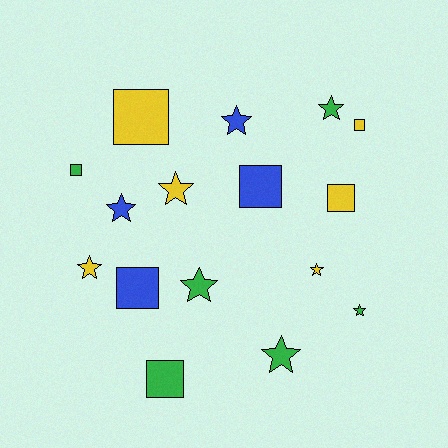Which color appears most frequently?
Green, with 6 objects.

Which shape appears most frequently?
Star, with 9 objects.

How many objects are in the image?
There are 16 objects.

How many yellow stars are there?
There are 3 yellow stars.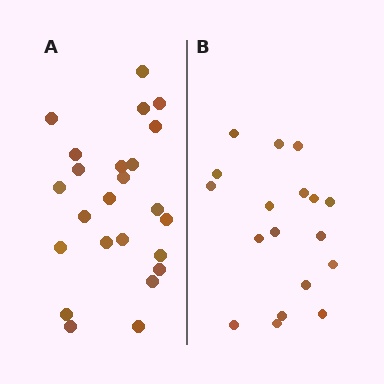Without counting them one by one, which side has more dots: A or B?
Region A (the left region) has more dots.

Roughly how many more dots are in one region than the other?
Region A has about 6 more dots than region B.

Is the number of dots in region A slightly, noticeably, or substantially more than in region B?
Region A has noticeably more, but not dramatically so. The ratio is roughly 1.3 to 1.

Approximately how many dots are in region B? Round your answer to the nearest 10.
About 20 dots. (The exact count is 18, which rounds to 20.)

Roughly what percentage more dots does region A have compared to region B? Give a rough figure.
About 35% more.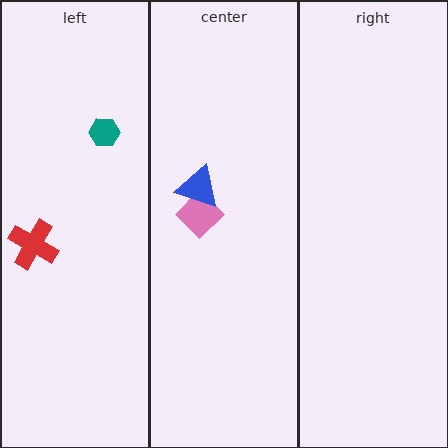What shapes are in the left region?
The red cross, the teal hexagon.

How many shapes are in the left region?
2.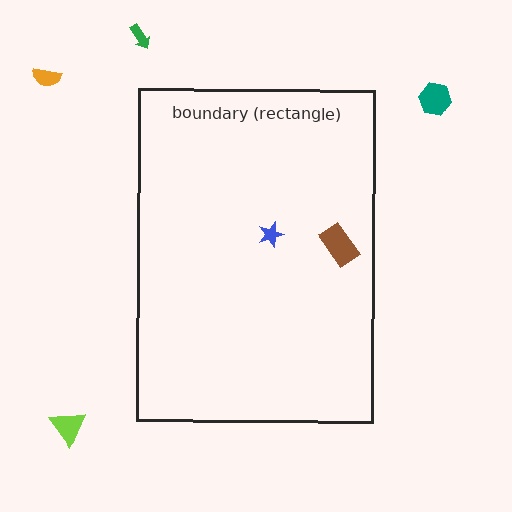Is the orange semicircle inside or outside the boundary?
Outside.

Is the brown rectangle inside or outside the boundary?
Inside.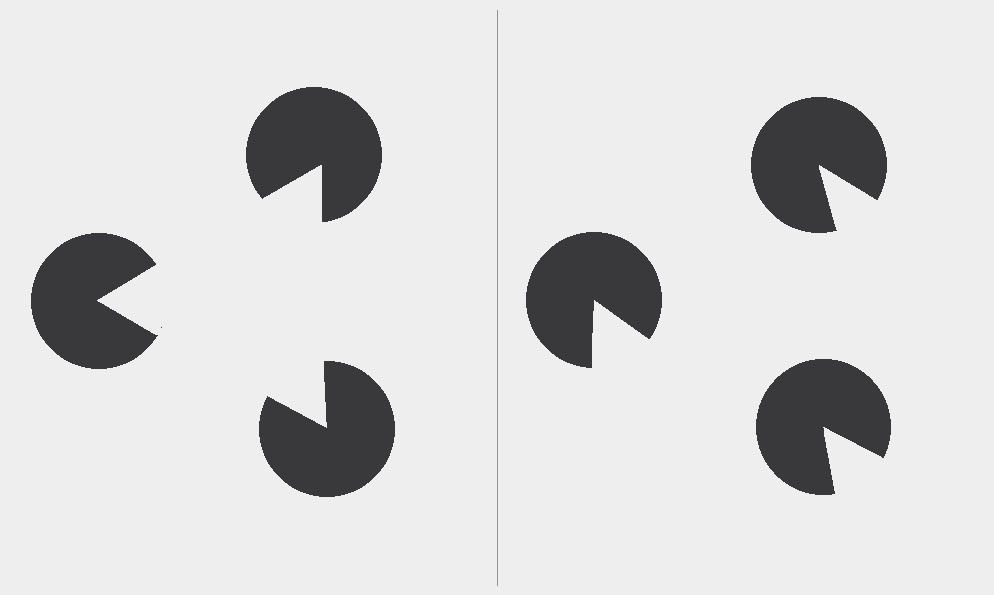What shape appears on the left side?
An illusory triangle.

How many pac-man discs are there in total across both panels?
6 — 3 on each side.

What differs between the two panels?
The pac-man discs are positioned identically on both sides; only the wedge orientations differ. On the left they align to a triangle; on the right they are misaligned.